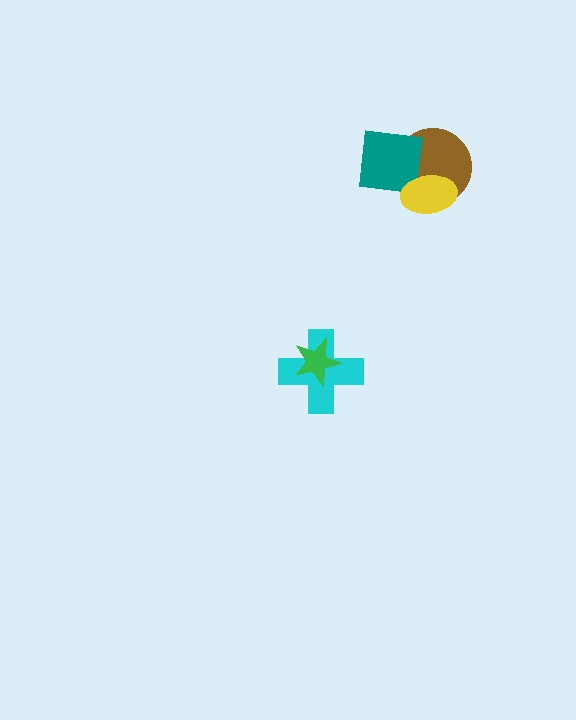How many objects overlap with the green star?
1 object overlaps with the green star.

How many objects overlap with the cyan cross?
1 object overlaps with the cyan cross.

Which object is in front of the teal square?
The yellow ellipse is in front of the teal square.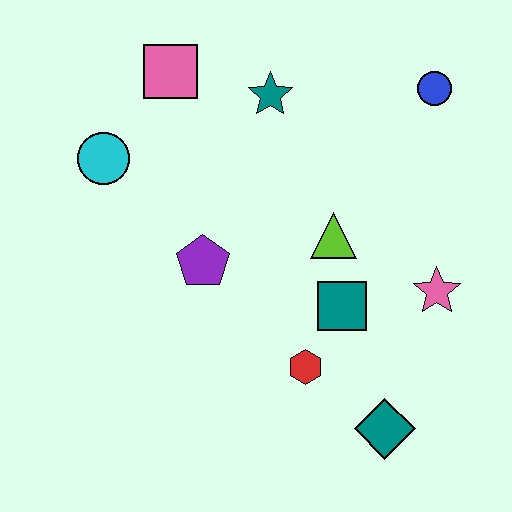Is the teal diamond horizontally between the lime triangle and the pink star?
Yes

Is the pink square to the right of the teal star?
No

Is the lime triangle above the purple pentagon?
Yes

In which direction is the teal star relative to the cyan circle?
The teal star is to the right of the cyan circle.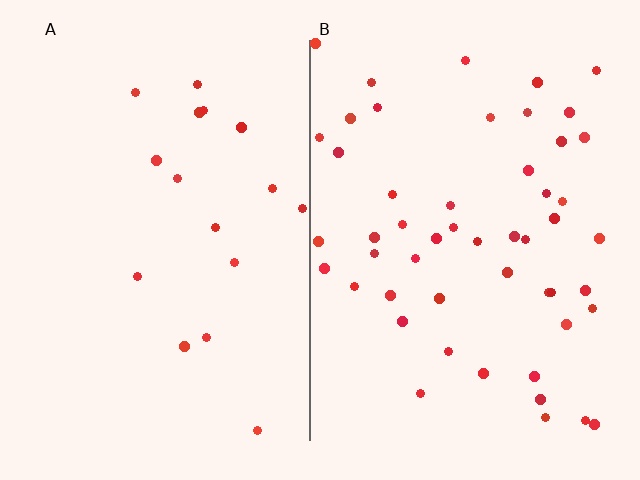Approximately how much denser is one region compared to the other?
Approximately 3.1× — region B over region A.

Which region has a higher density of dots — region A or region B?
B (the right).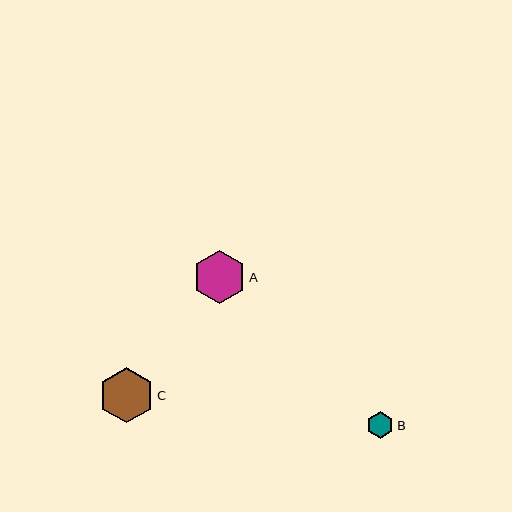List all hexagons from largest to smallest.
From largest to smallest: C, A, B.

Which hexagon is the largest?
Hexagon C is the largest with a size of approximately 56 pixels.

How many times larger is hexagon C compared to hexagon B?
Hexagon C is approximately 2.1 times the size of hexagon B.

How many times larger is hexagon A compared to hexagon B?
Hexagon A is approximately 2.0 times the size of hexagon B.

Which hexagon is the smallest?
Hexagon B is the smallest with a size of approximately 27 pixels.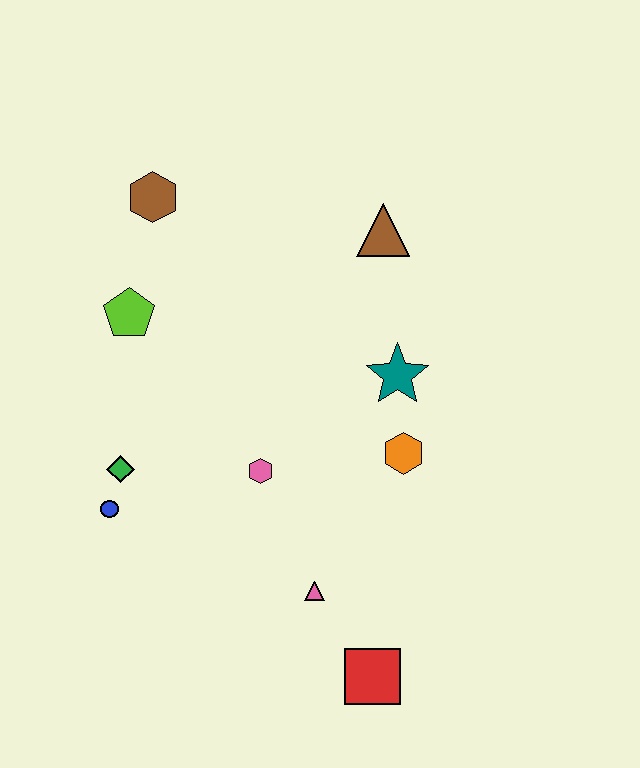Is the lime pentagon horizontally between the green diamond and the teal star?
Yes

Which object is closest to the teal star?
The orange hexagon is closest to the teal star.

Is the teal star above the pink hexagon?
Yes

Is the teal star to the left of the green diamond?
No